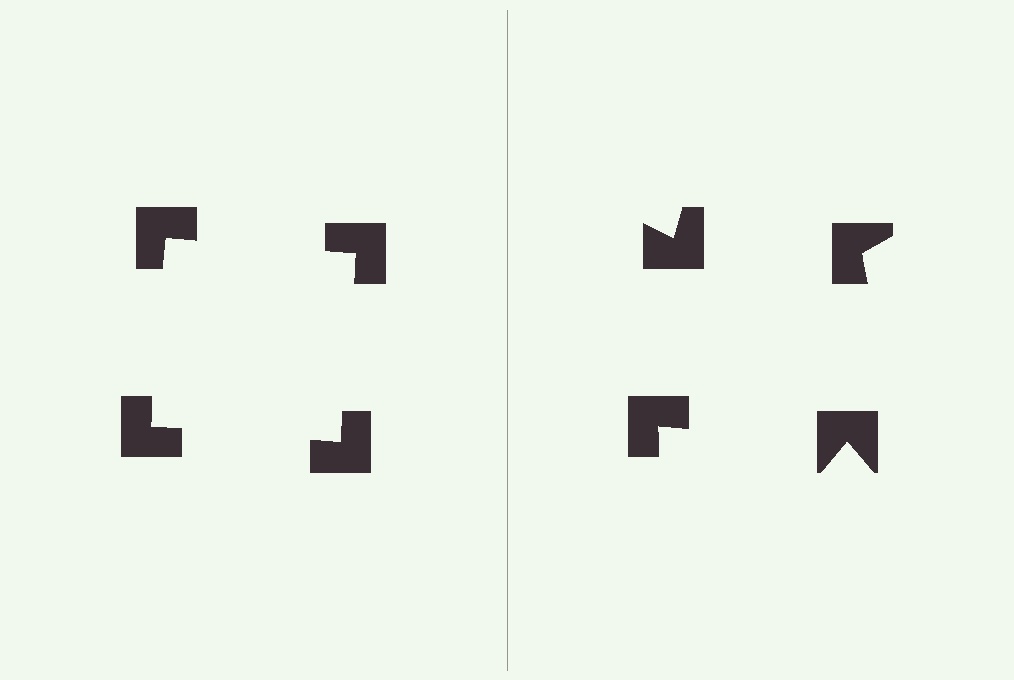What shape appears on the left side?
An illusory square.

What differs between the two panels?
The notched squares are positioned identically on both sides; only the wedge orientations differ. On the left they align to a square; on the right they are misaligned.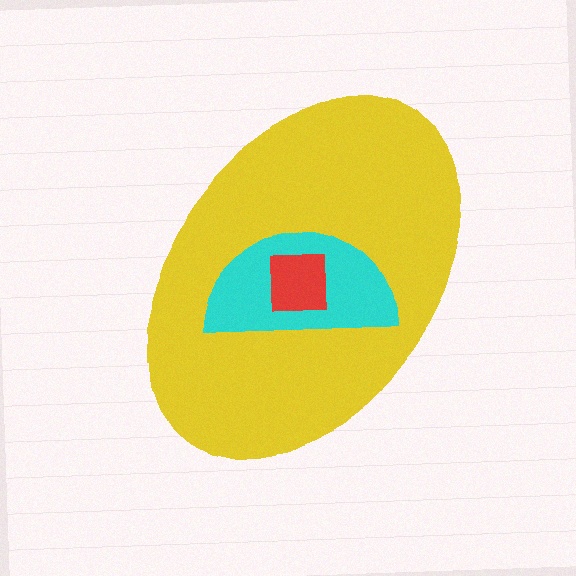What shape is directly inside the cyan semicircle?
The red square.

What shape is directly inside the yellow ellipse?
The cyan semicircle.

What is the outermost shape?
The yellow ellipse.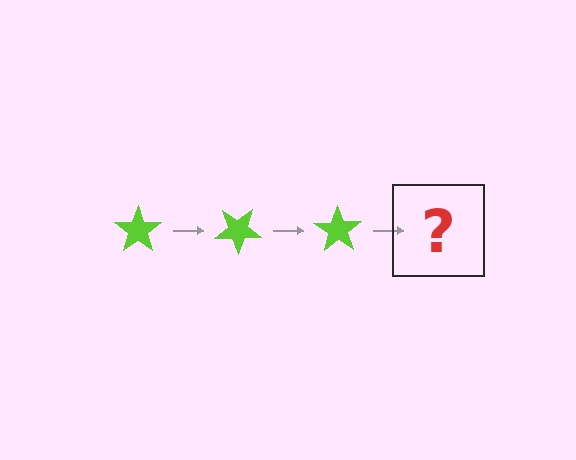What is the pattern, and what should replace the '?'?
The pattern is that the star rotates 35 degrees each step. The '?' should be a lime star rotated 105 degrees.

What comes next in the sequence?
The next element should be a lime star rotated 105 degrees.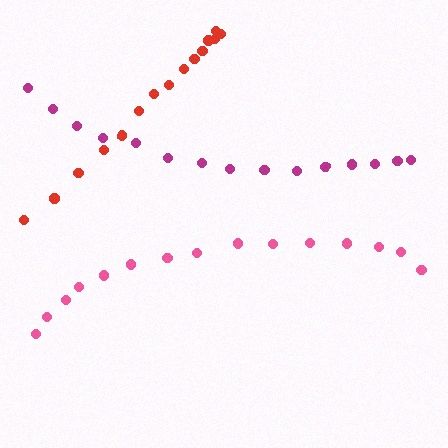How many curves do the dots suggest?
There are 3 distinct paths.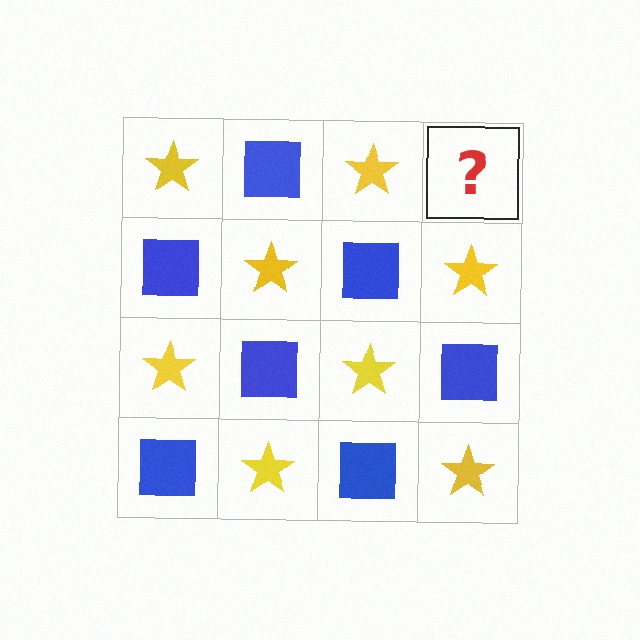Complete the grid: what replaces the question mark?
The question mark should be replaced with a blue square.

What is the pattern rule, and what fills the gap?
The rule is that it alternates yellow star and blue square in a checkerboard pattern. The gap should be filled with a blue square.